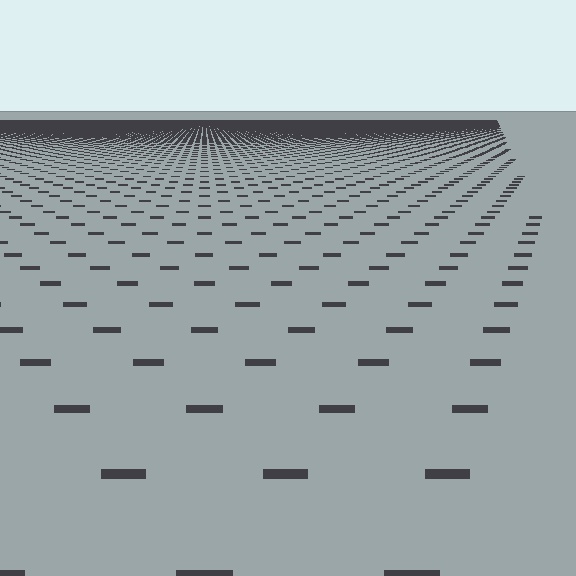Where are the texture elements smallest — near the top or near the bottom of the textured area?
Near the top.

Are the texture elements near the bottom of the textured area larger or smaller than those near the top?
Larger. Near the bottom, elements are closer to the viewer and appear at a bigger on-screen size.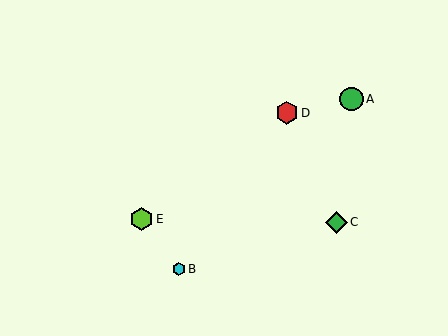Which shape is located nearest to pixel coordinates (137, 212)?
The lime hexagon (labeled E) at (142, 219) is nearest to that location.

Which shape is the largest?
The lime hexagon (labeled E) is the largest.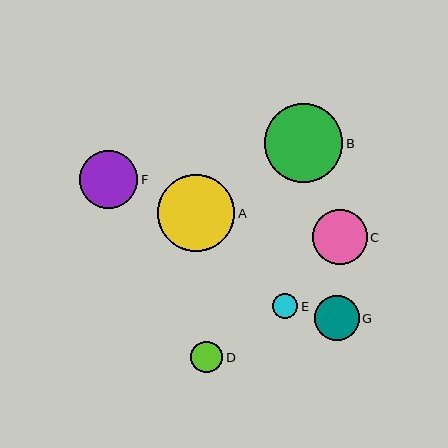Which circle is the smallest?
Circle E is the smallest with a size of approximately 25 pixels.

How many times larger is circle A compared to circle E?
Circle A is approximately 3.0 times the size of circle E.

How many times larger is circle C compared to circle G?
Circle C is approximately 1.2 times the size of circle G.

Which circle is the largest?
Circle B is the largest with a size of approximately 79 pixels.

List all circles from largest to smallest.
From largest to smallest: B, A, F, C, G, D, E.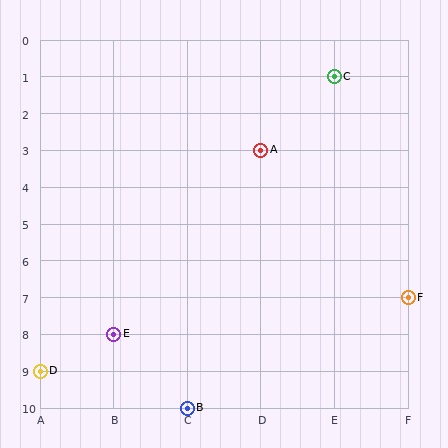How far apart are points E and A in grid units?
Points E and A are 2 columns and 5 rows apart (about 5.4 grid units diagonally).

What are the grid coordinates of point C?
Point C is at grid coordinates (E, 1).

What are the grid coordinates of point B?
Point B is at grid coordinates (C, 10).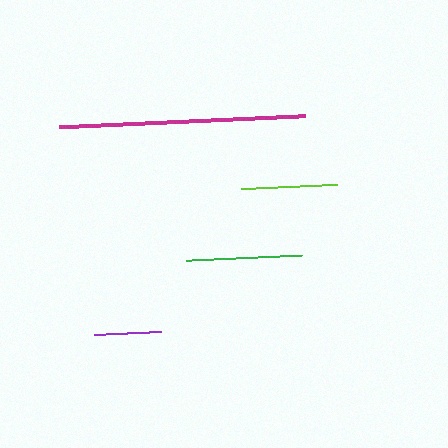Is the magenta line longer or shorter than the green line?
The magenta line is longer than the green line.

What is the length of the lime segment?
The lime segment is approximately 96 pixels long.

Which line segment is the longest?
The magenta line is the longest at approximately 246 pixels.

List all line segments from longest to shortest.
From longest to shortest: magenta, green, lime, purple.